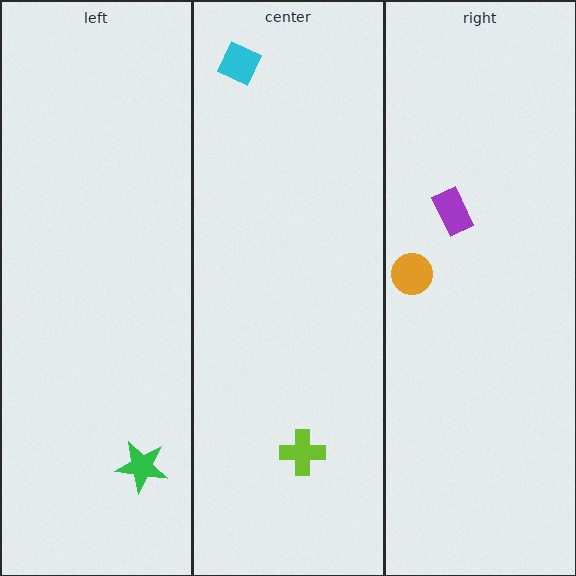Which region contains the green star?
The left region.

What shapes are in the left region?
The green star.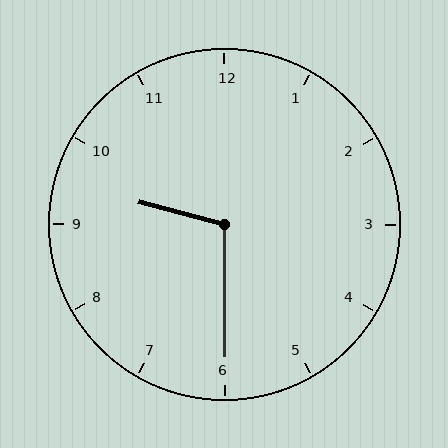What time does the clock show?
9:30.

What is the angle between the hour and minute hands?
Approximately 105 degrees.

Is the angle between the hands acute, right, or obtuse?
It is obtuse.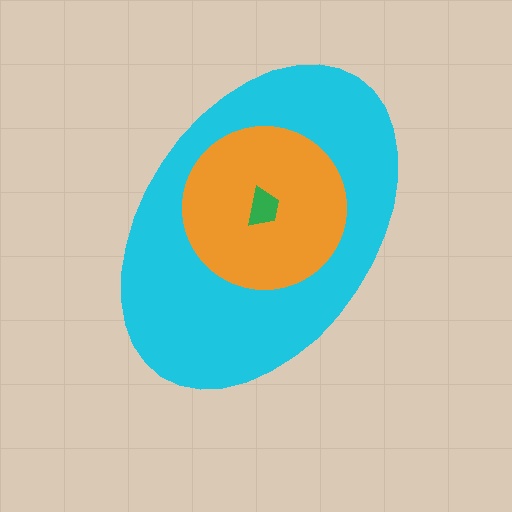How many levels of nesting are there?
3.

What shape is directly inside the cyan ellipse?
The orange circle.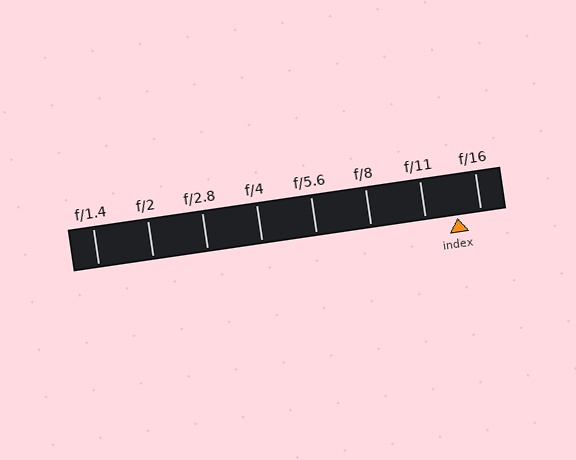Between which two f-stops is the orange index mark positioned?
The index mark is between f/11 and f/16.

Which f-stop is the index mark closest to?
The index mark is closest to f/16.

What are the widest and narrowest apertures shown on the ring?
The widest aperture shown is f/1.4 and the narrowest is f/16.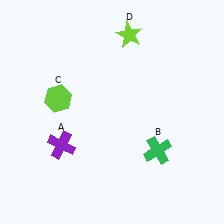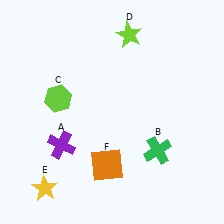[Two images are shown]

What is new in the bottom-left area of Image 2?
An orange square (F) was added in the bottom-left area of Image 2.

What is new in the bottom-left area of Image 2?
A yellow star (E) was added in the bottom-left area of Image 2.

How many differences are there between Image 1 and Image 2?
There are 2 differences between the two images.